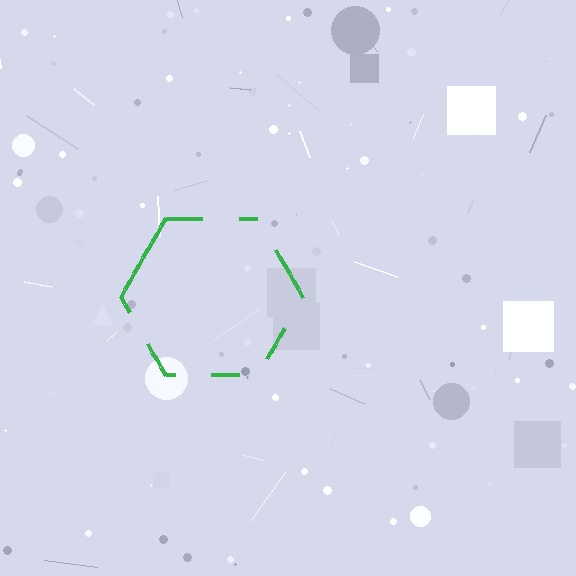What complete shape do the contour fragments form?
The contour fragments form a hexagon.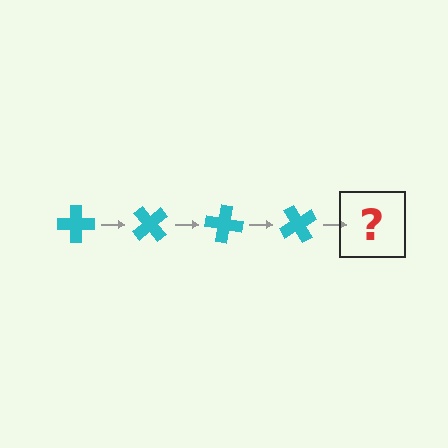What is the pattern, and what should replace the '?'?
The pattern is that the cross rotates 50 degrees each step. The '?' should be a cyan cross rotated 200 degrees.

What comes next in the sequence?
The next element should be a cyan cross rotated 200 degrees.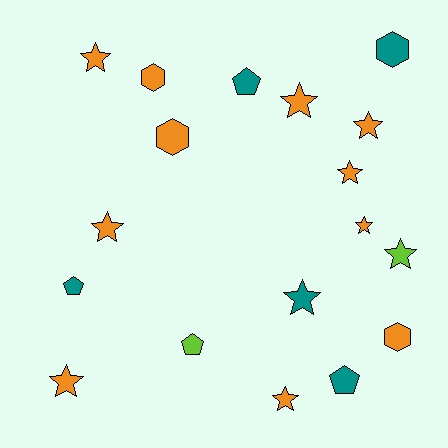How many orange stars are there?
There are 8 orange stars.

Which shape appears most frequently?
Star, with 10 objects.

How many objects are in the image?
There are 18 objects.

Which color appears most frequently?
Orange, with 11 objects.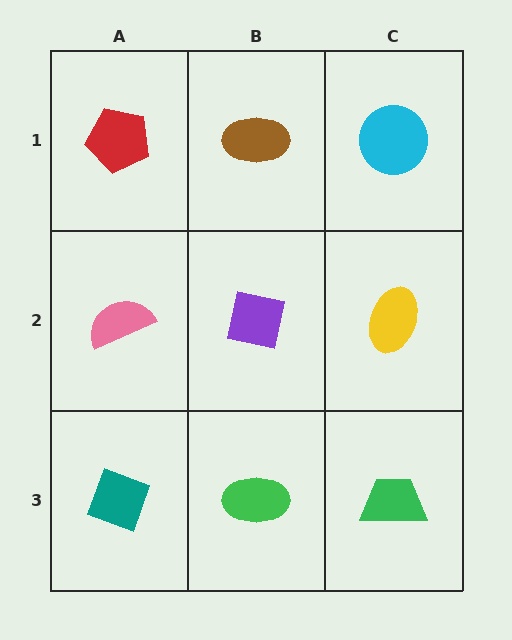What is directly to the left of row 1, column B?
A red pentagon.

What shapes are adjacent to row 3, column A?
A pink semicircle (row 2, column A), a green ellipse (row 3, column B).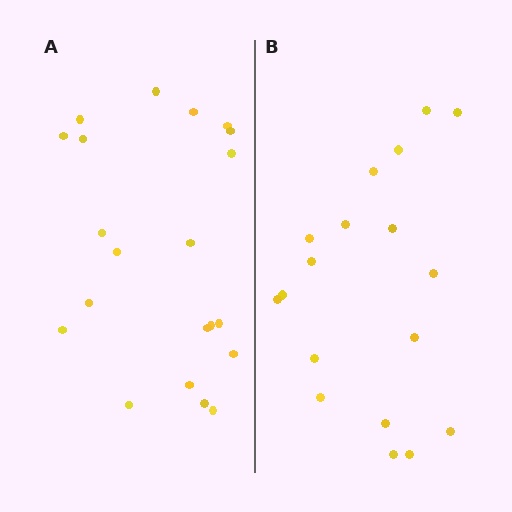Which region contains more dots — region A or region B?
Region A (the left region) has more dots.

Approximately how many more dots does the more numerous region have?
Region A has just a few more — roughly 2 or 3 more dots than region B.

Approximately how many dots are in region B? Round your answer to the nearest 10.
About 20 dots. (The exact count is 18, which rounds to 20.)